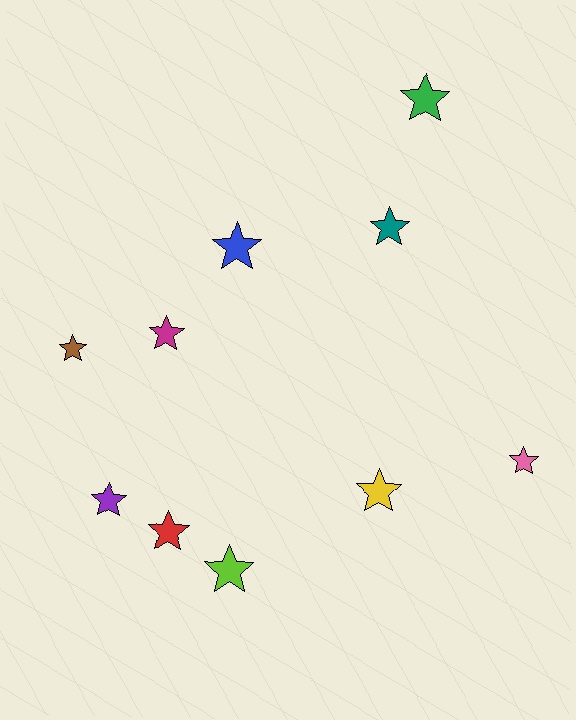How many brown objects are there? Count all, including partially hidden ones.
There is 1 brown object.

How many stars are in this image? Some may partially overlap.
There are 10 stars.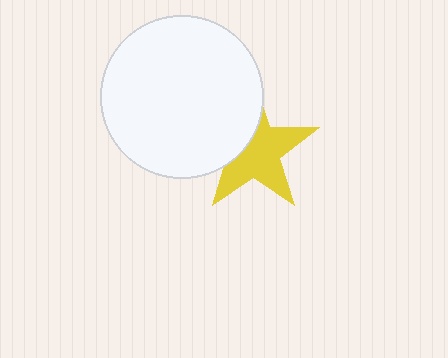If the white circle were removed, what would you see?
You would see the complete yellow star.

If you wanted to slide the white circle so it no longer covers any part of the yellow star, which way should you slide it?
Slide it left — that is the most direct way to separate the two shapes.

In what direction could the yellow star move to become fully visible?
The yellow star could move right. That would shift it out from behind the white circle entirely.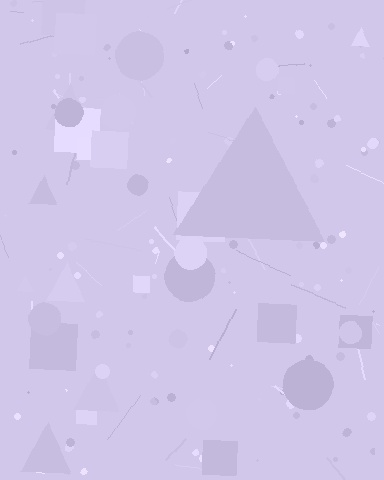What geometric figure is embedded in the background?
A triangle is embedded in the background.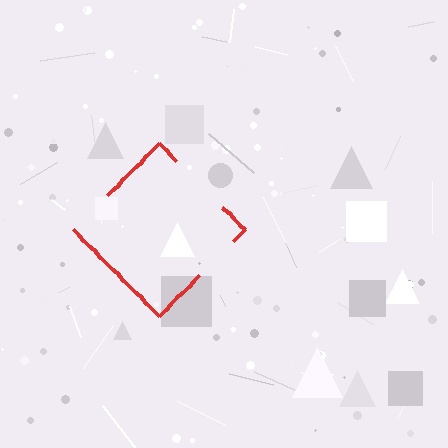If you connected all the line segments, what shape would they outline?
They would outline a diamond.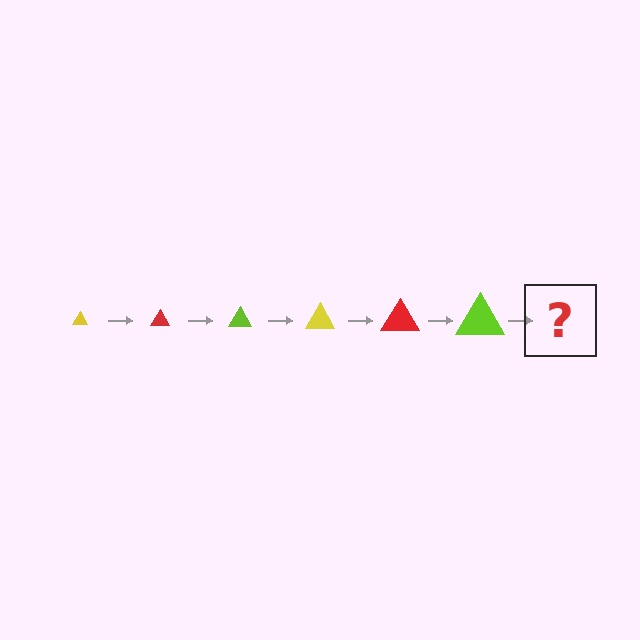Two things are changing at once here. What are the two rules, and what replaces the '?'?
The two rules are that the triangle grows larger each step and the color cycles through yellow, red, and lime. The '?' should be a yellow triangle, larger than the previous one.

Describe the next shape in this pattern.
It should be a yellow triangle, larger than the previous one.